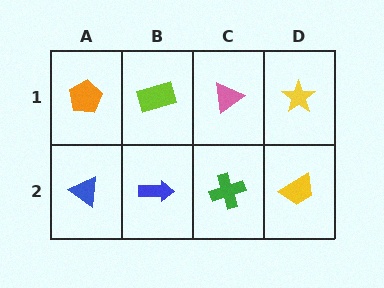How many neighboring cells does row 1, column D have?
2.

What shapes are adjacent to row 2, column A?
An orange pentagon (row 1, column A), a blue arrow (row 2, column B).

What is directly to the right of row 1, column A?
A lime rectangle.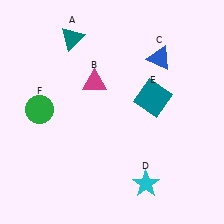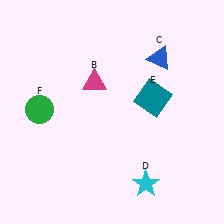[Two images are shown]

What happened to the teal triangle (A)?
The teal triangle (A) was removed in Image 2. It was in the top-left area of Image 1.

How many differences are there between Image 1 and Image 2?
There is 1 difference between the two images.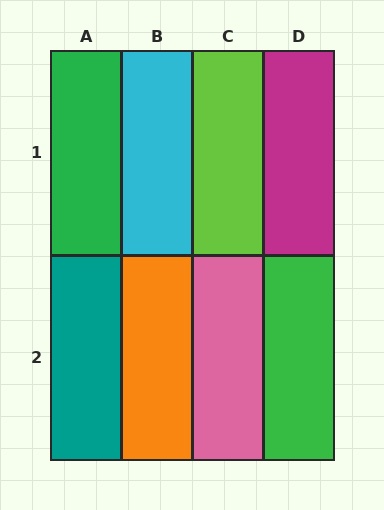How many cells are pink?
1 cell is pink.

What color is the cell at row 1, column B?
Cyan.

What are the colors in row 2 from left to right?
Teal, orange, pink, green.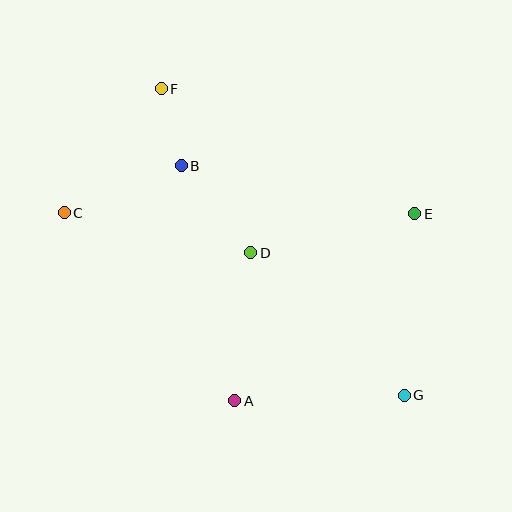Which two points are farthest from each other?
Points F and G are farthest from each other.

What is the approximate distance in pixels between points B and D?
The distance between B and D is approximately 112 pixels.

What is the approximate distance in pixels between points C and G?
The distance between C and G is approximately 386 pixels.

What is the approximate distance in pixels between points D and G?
The distance between D and G is approximately 209 pixels.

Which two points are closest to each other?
Points B and F are closest to each other.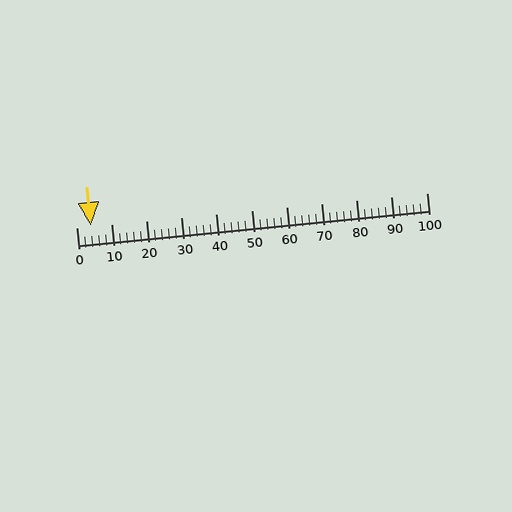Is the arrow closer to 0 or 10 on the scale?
The arrow is closer to 0.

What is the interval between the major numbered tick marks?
The major tick marks are spaced 10 units apart.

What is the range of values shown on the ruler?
The ruler shows values from 0 to 100.